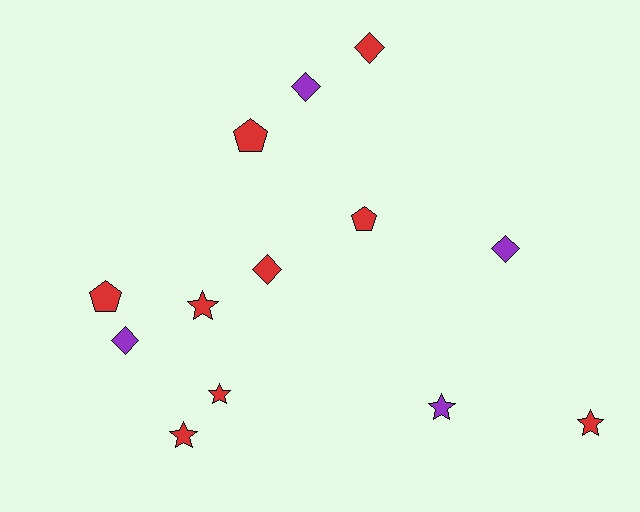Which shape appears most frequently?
Star, with 5 objects.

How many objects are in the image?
There are 13 objects.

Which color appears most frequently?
Red, with 9 objects.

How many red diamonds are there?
There are 2 red diamonds.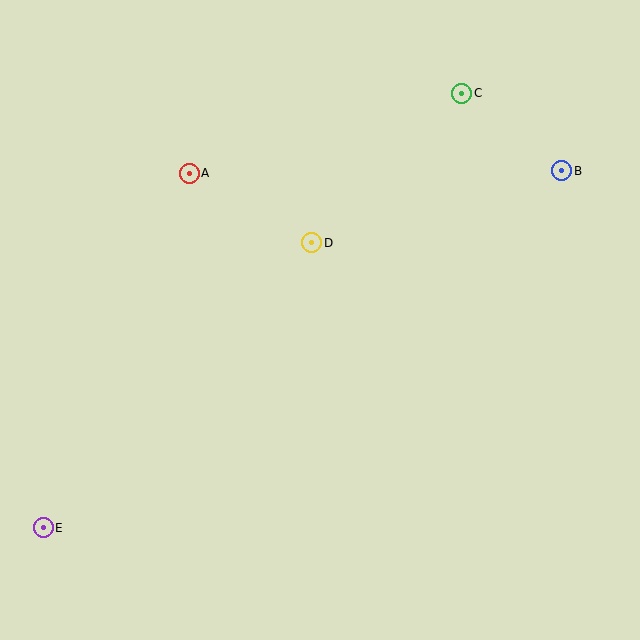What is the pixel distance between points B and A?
The distance between B and A is 373 pixels.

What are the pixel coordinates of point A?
Point A is at (189, 173).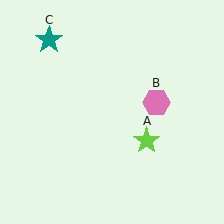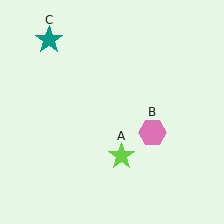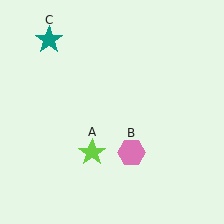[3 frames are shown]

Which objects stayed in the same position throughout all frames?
Teal star (object C) remained stationary.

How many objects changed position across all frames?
2 objects changed position: lime star (object A), pink hexagon (object B).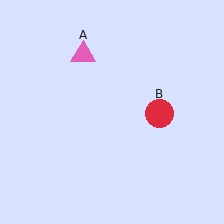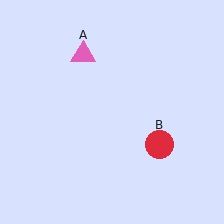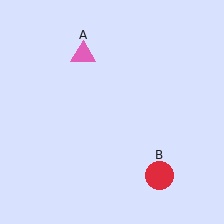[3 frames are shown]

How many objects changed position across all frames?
1 object changed position: red circle (object B).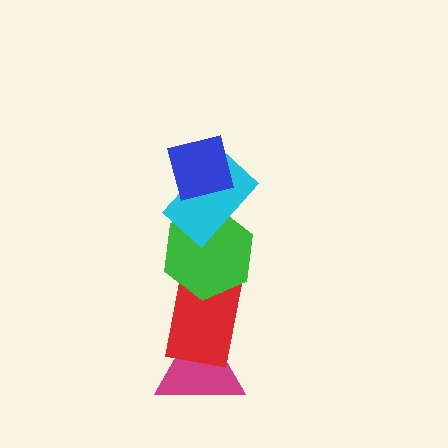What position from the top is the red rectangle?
The red rectangle is 4th from the top.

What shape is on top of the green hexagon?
The cyan rectangle is on top of the green hexagon.